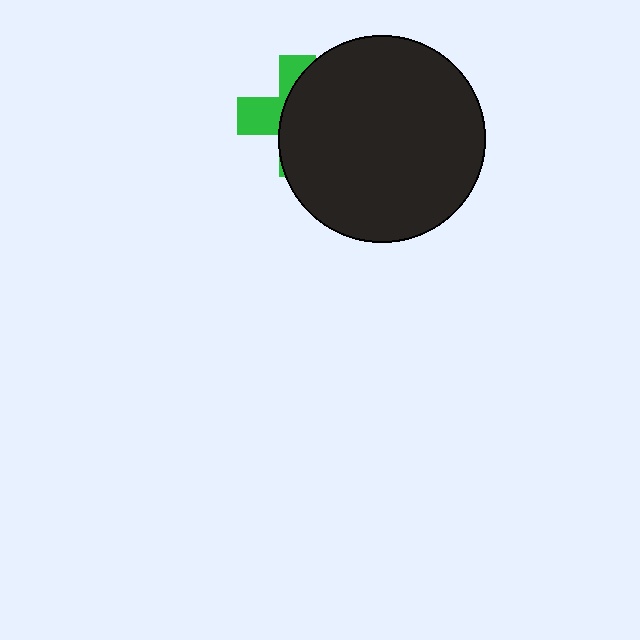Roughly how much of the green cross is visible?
A small part of it is visible (roughly 34%).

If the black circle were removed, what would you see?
You would see the complete green cross.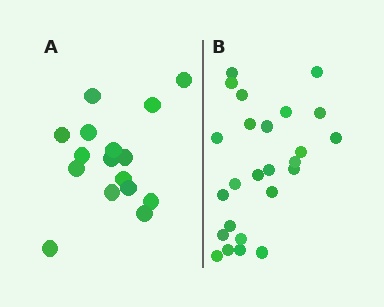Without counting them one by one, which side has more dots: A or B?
Region B (the right region) has more dots.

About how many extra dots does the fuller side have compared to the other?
Region B has roughly 8 or so more dots than region A.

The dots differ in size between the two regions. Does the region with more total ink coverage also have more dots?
No. Region A has more total ink coverage because its dots are larger, but region B actually contains more individual dots. Total area can be misleading — the number of items is what matters here.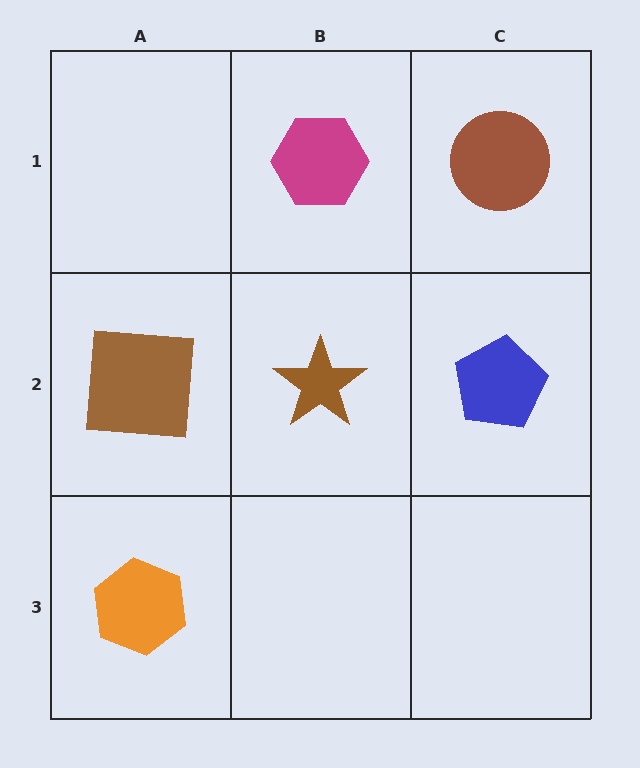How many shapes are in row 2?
3 shapes.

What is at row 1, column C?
A brown circle.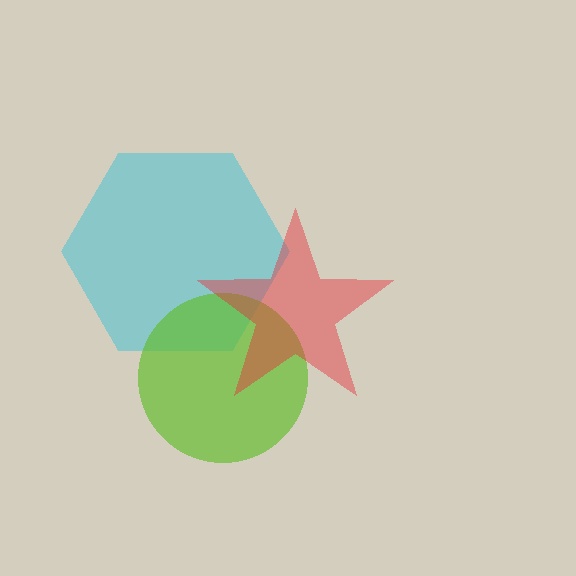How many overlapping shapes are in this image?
There are 3 overlapping shapes in the image.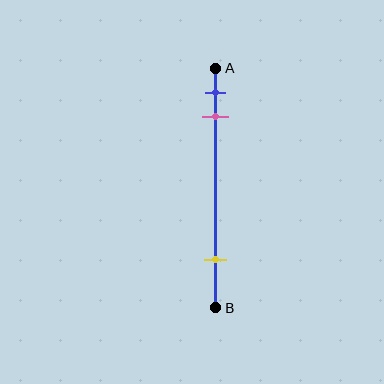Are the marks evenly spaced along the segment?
No, the marks are not evenly spaced.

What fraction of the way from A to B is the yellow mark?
The yellow mark is approximately 80% (0.8) of the way from A to B.